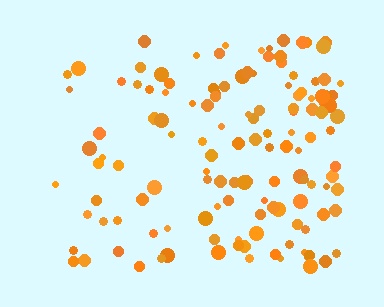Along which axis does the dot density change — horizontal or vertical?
Horizontal.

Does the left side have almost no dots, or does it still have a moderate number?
Still a moderate number, just noticeably fewer than the right.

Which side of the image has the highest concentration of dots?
The right.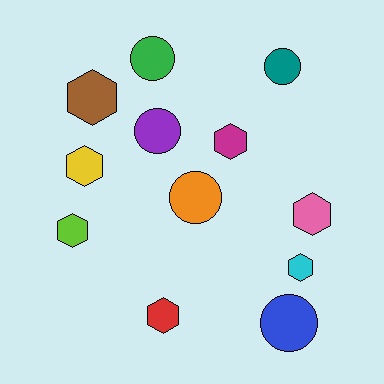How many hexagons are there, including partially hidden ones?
There are 7 hexagons.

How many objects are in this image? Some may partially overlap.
There are 12 objects.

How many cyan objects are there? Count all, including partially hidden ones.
There is 1 cyan object.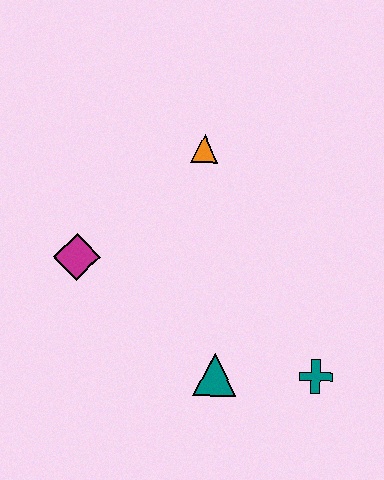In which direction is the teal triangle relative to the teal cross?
The teal triangle is to the left of the teal cross.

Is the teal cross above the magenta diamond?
No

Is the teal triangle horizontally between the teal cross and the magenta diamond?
Yes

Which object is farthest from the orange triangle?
The teal cross is farthest from the orange triangle.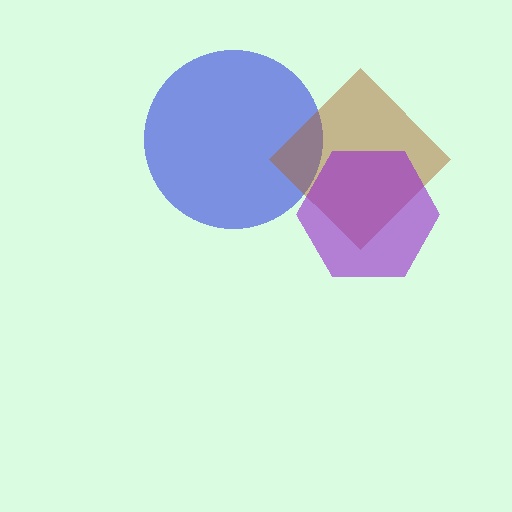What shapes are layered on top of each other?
The layered shapes are: a blue circle, a brown diamond, a purple hexagon.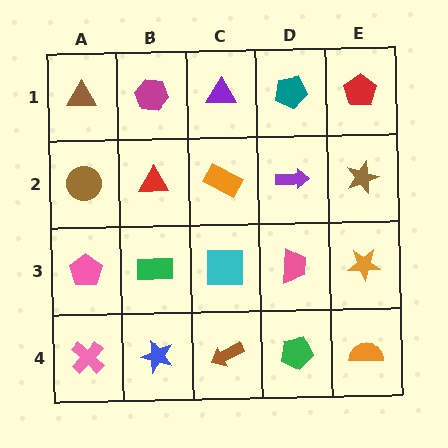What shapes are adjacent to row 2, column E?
A red pentagon (row 1, column E), an orange star (row 3, column E), a purple arrow (row 2, column D).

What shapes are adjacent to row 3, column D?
A purple arrow (row 2, column D), a green pentagon (row 4, column D), a cyan square (row 3, column C), an orange star (row 3, column E).